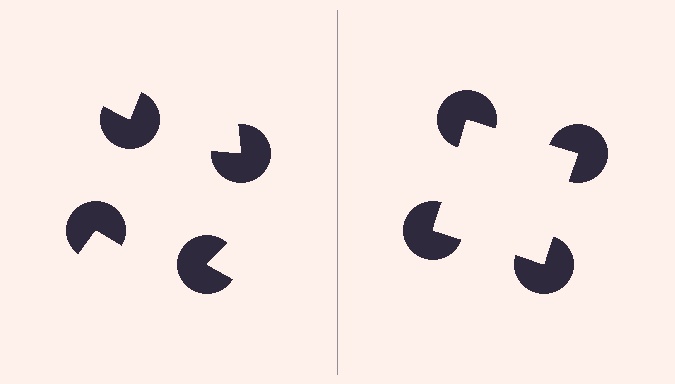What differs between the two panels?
The pac-man discs are positioned identically on both sides; only the wedge orientations differ. On the right they align to a square; on the left they are misaligned.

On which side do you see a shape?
An illusory square appears on the right side. On the left side the wedge cuts are rotated, so no coherent shape forms.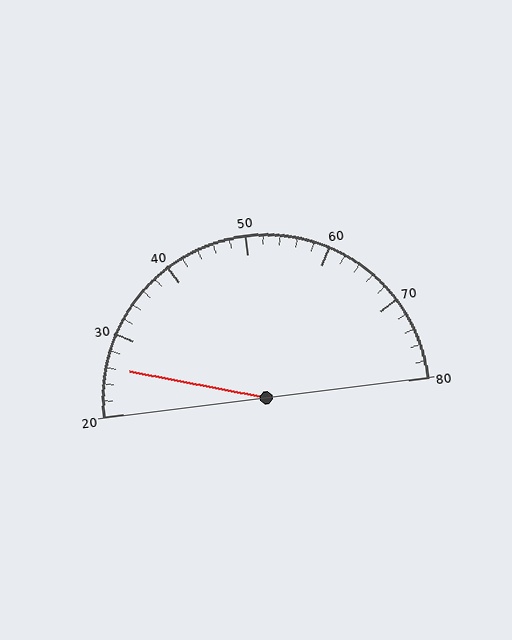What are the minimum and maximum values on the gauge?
The gauge ranges from 20 to 80.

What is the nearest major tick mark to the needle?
The nearest major tick mark is 30.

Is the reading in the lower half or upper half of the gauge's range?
The reading is in the lower half of the range (20 to 80).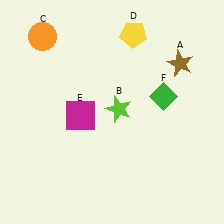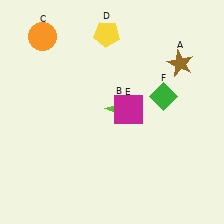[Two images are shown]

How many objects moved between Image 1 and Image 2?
2 objects moved between the two images.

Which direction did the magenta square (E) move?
The magenta square (E) moved right.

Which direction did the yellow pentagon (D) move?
The yellow pentagon (D) moved left.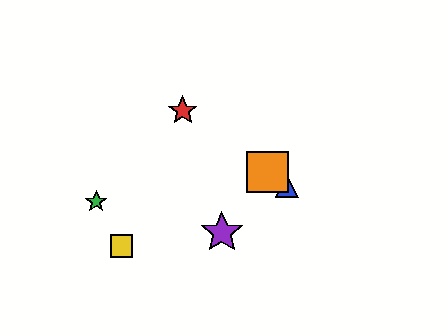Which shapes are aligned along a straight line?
The red star, the blue triangle, the orange square are aligned along a straight line.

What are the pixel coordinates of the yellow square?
The yellow square is at (121, 246).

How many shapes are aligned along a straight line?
3 shapes (the red star, the blue triangle, the orange square) are aligned along a straight line.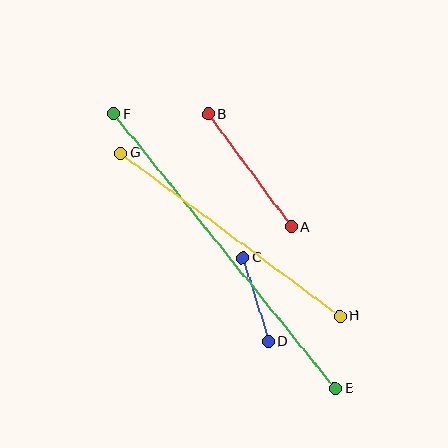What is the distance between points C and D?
The distance is approximately 88 pixels.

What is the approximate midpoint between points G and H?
The midpoint is at approximately (230, 235) pixels.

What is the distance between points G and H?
The distance is approximately 273 pixels.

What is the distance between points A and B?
The distance is approximately 140 pixels.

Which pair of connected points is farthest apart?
Points E and F are farthest apart.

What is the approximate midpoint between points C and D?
The midpoint is at approximately (256, 300) pixels.